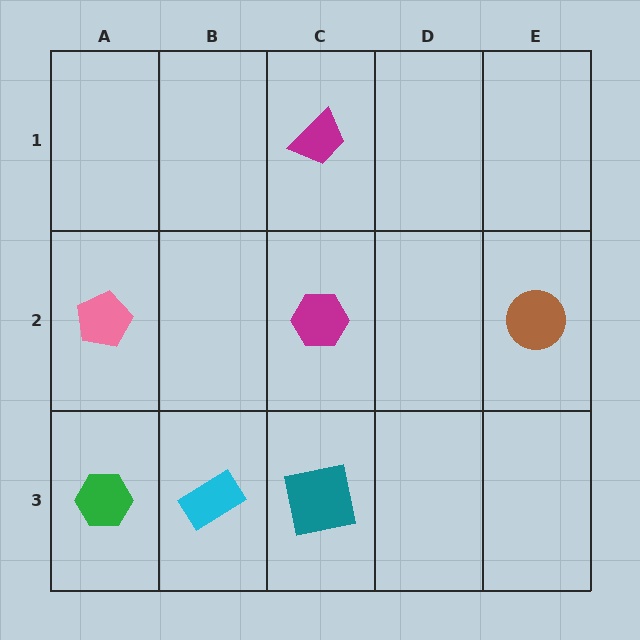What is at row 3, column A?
A green hexagon.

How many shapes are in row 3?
3 shapes.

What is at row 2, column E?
A brown circle.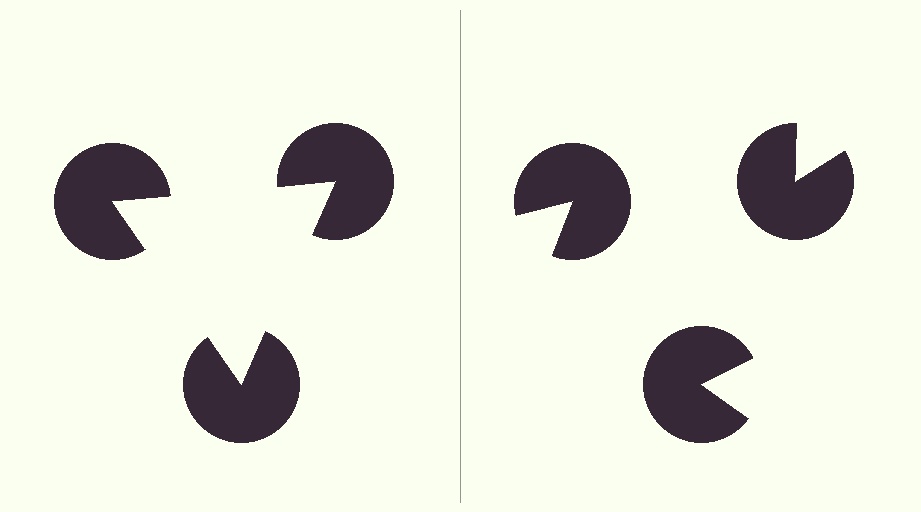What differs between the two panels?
The pac-man discs are positioned identically on both sides; only the wedge orientations differ. On the left they align to a triangle; on the right they are misaligned.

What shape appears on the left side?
An illusory triangle.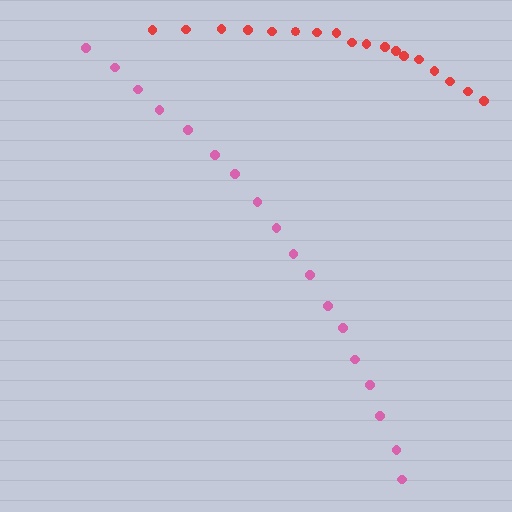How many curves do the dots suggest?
There are 2 distinct paths.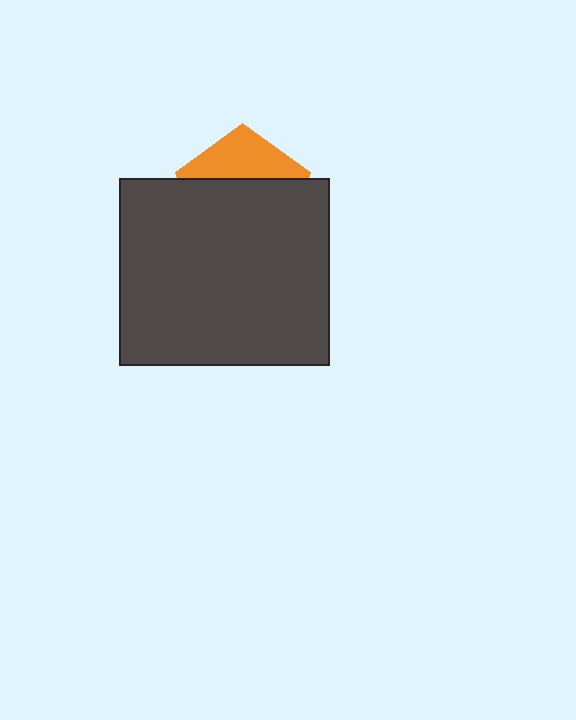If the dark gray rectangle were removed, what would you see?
You would see the complete orange pentagon.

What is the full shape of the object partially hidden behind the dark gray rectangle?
The partially hidden object is an orange pentagon.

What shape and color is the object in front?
The object in front is a dark gray rectangle.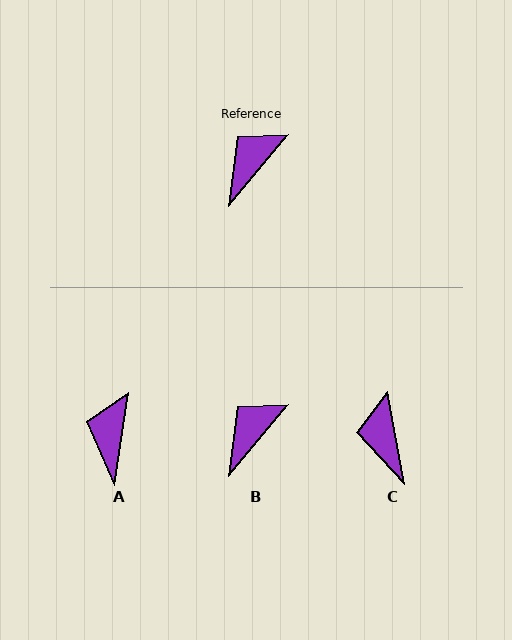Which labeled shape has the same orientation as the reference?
B.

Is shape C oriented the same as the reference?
No, it is off by about 50 degrees.